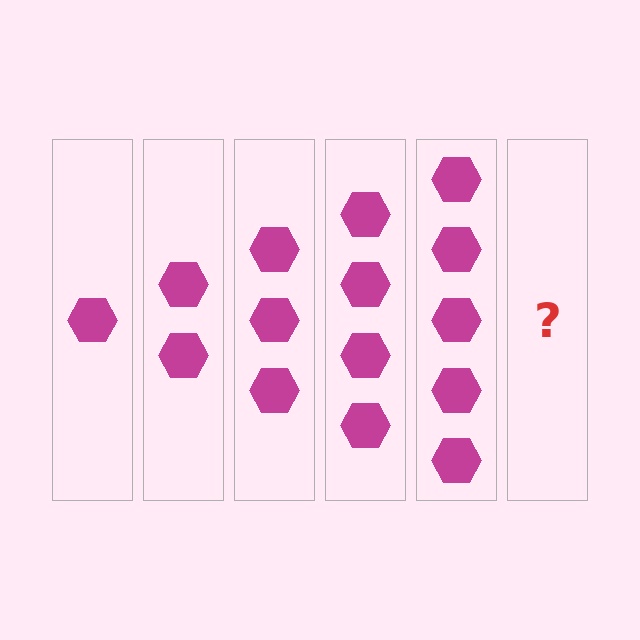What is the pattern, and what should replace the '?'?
The pattern is that each step adds one more hexagon. The '?' should be 6 hexagons.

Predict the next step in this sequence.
The next step is 6 hexagons.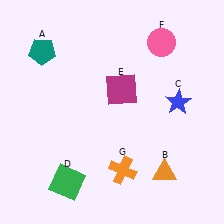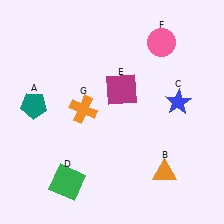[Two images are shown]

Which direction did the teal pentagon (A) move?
The teal pentagon (A) moved down.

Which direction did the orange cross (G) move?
The orange cross (G) moved up.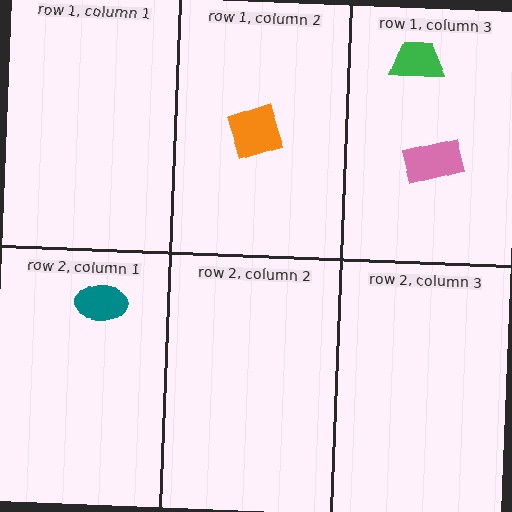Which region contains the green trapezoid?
The row 1, column 3 region.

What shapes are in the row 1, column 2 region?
The orange square.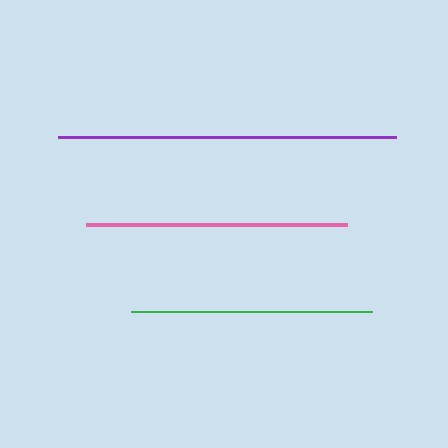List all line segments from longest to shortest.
From longest to shortest: purple, pink, green.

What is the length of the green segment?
The green segment is approximately 240 pixels long.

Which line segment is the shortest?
The green line is the shortest at approximately 240 pixels.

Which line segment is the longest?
The purple line is the longest at approximately 338 pixels.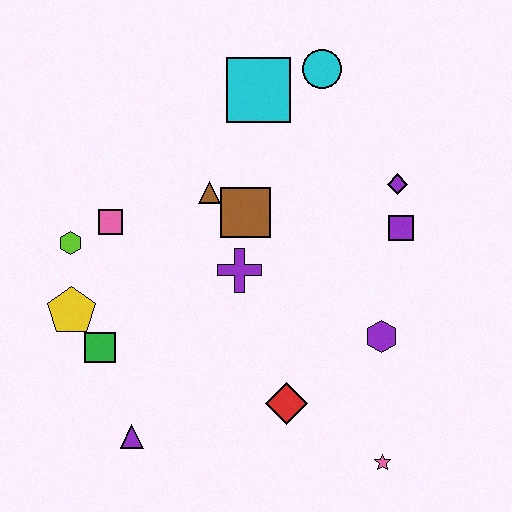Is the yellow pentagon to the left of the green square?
Yes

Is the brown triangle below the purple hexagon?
No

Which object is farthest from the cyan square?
The pink star is farthest from the cyan square.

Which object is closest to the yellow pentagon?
The green square is closest to the yellow pentagon.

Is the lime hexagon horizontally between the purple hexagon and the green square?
No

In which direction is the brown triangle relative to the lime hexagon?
The brown triangle is to the right of the lime hexagon.